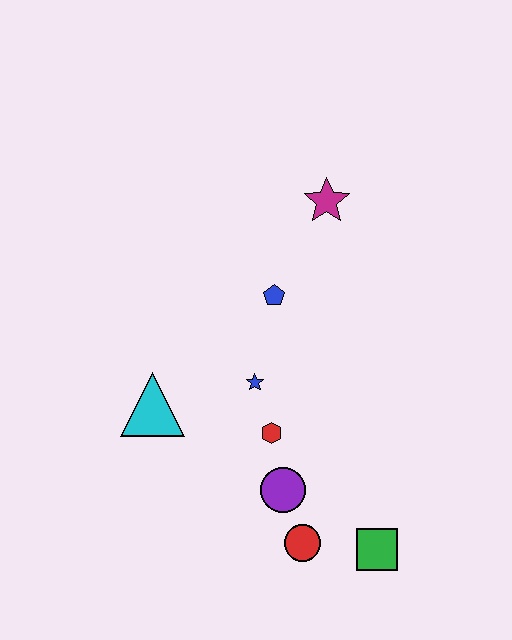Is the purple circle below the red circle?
No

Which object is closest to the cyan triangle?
The blue star is closest to the cyan triangle.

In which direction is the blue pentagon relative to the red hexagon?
The blue pentagon is above the red hexagon.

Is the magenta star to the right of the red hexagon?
Yes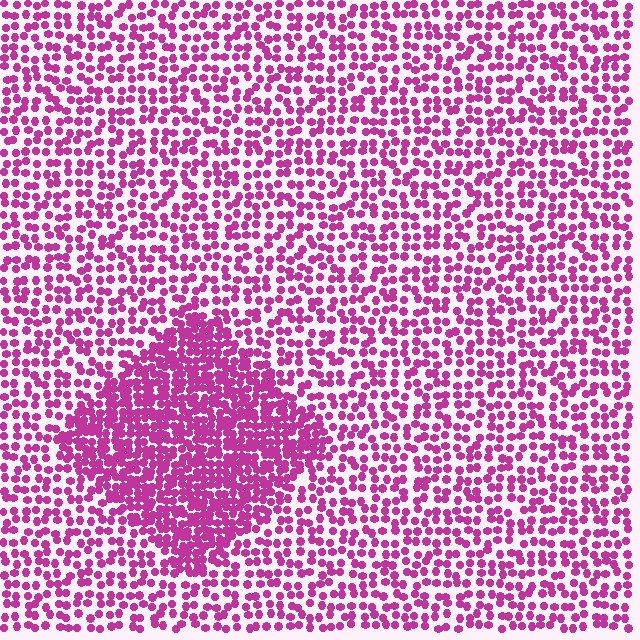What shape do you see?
I see a diamond.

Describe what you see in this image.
The image contains small magenta elements arranged at two different densities. A diamond-shaped region is visible where the elements are more densely packed than the surrounding area.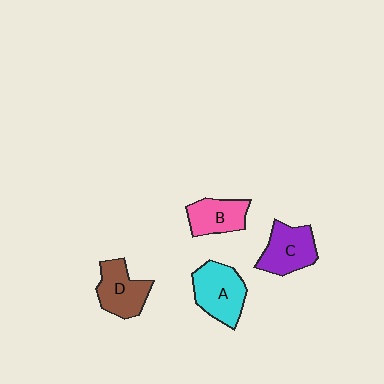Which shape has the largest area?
Shape A (cyan).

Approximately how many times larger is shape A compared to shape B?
Approximately 1.3 times.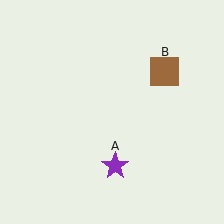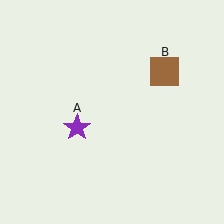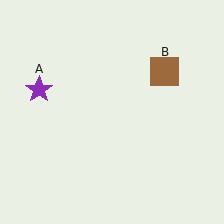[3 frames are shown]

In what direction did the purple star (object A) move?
The purple star (object A) moved up and to the left.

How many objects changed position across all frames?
1 object changed position: purple star (object A).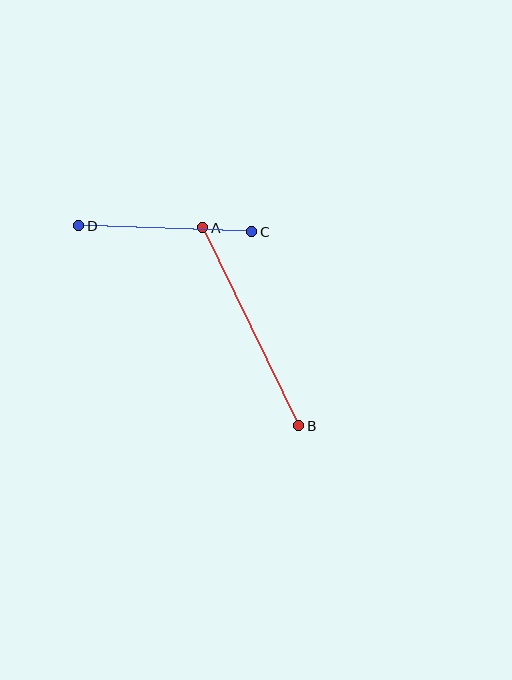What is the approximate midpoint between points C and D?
The midpoint is at approximately (165, 229) pixels.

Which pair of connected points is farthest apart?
Points A and B are farthest apart.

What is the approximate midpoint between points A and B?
The midpoint is at approximately (251, 327) pixels.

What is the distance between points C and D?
The distance is approximately 173 pixels.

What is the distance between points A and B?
The distance is approximately 220 pixels.